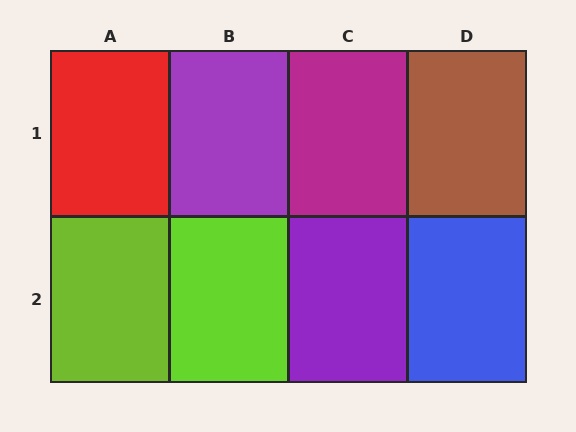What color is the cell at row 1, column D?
Brown.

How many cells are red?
1 cell is red.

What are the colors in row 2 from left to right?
Lime, lime, purple, blue.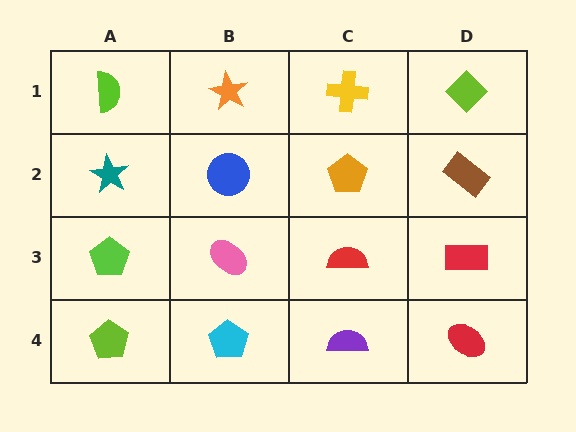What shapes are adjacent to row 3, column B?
A blue circle (row 2, column B), a cyan pentagon (row 4, column B), a lime pentagon (row 3, column A), a red semicircle (row 3, column C).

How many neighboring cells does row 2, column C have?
4.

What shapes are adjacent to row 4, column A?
A lime pentagon (row 3, column A), a cyan pentagon (row 4, column B).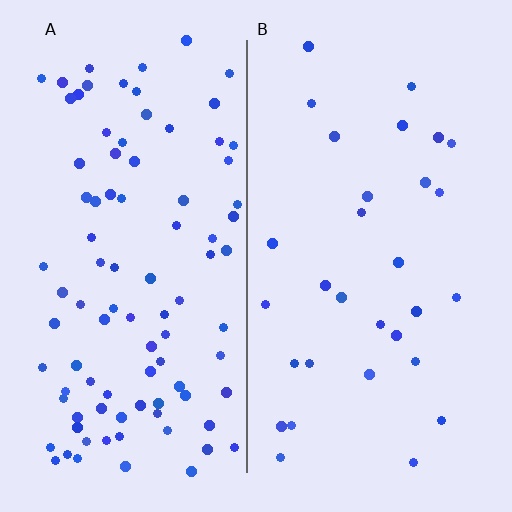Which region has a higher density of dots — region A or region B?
A (the left).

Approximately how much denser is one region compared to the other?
Approximately 3.1× — region A over region B.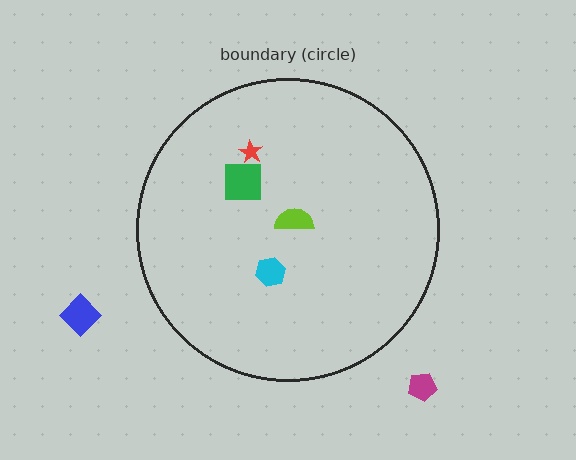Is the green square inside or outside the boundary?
Inside.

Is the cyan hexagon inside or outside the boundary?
Inside.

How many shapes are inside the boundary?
4 inside, 2 outside.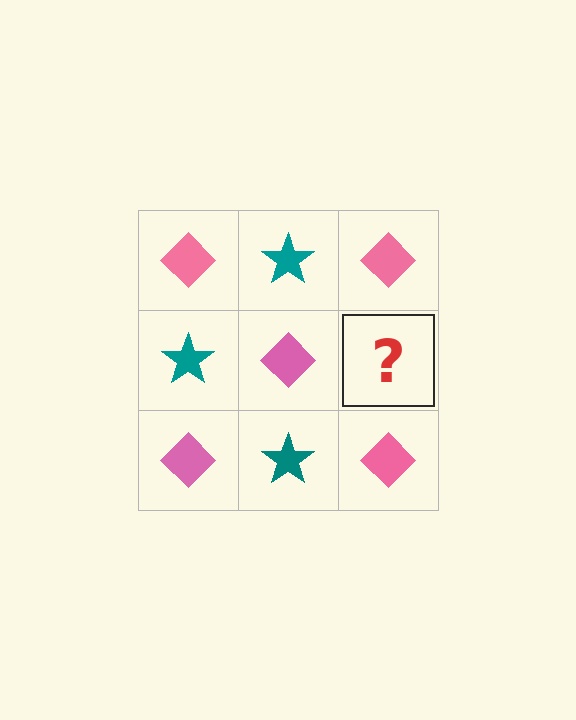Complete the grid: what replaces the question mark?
The question mark should be replaced with a teal star.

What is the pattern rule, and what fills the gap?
The rule is that it alternates pink diamond and teal star in a checkerboard pattern. The gap should be filled with a teal star.